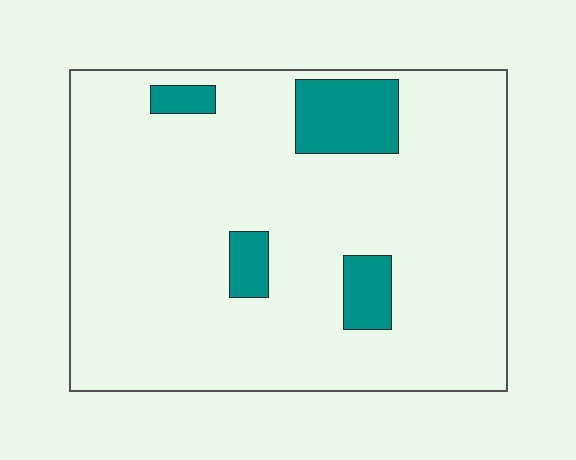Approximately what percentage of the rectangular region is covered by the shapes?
Approximately 10%.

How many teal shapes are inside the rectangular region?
4.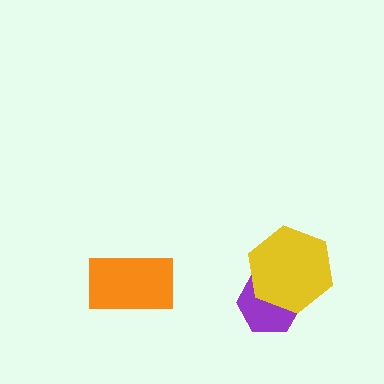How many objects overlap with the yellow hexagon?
1 object overlaps with the yellow hexagon.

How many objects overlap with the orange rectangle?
0 objects overlap with the orange rectangle.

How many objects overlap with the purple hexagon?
1 object overlaps with the purple hexagon.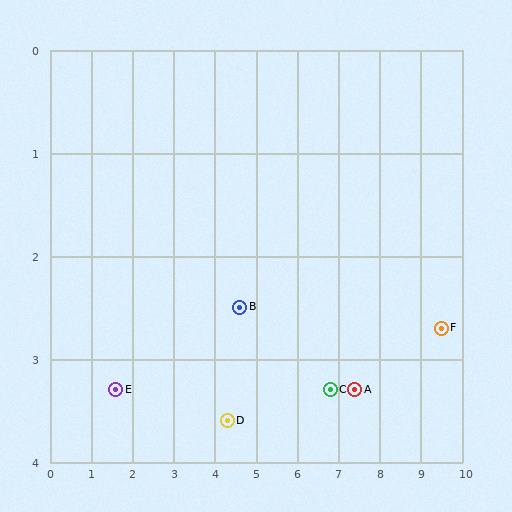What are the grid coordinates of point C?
Point C is at approximately (6.8, 3.3).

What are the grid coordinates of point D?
Point D is at approximately (4.3, 3.6).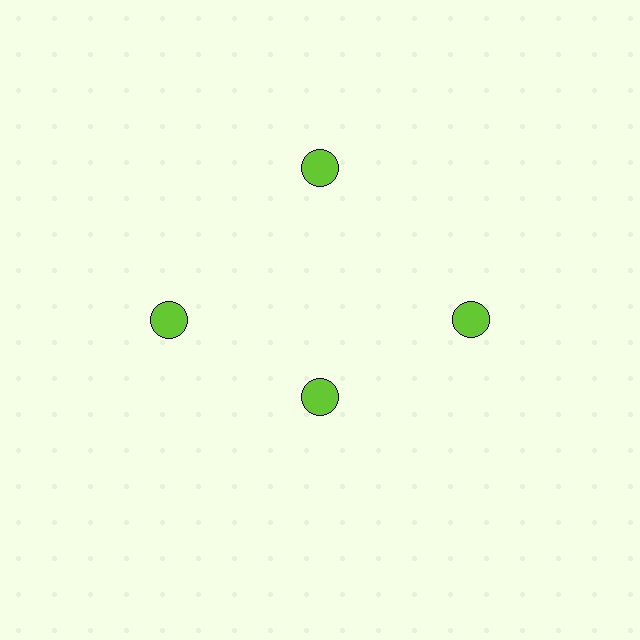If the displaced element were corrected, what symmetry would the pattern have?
It would have 4-fold rotational symmetry — the pattern would map onto itself every 90 degrees.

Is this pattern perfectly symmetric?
No. The 4 lime circles are arranged in a ring, but one element near the 6 o'clock position is pulled inward toward the center, breaking the 4-fold rotational symmetry.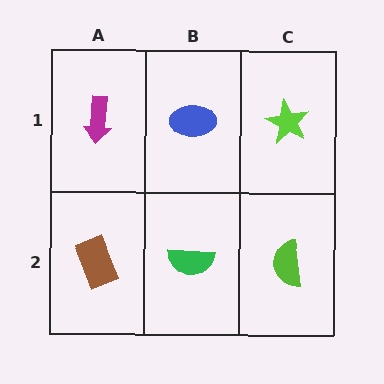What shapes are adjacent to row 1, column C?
A lime semicircle (row 2, column C), a blue ellipse (row 1, column B).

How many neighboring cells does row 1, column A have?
2.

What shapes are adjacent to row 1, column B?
A green semicircle (row 2, column B), a magenta arrow (row 1, column A), a lime star (row 1, column C).